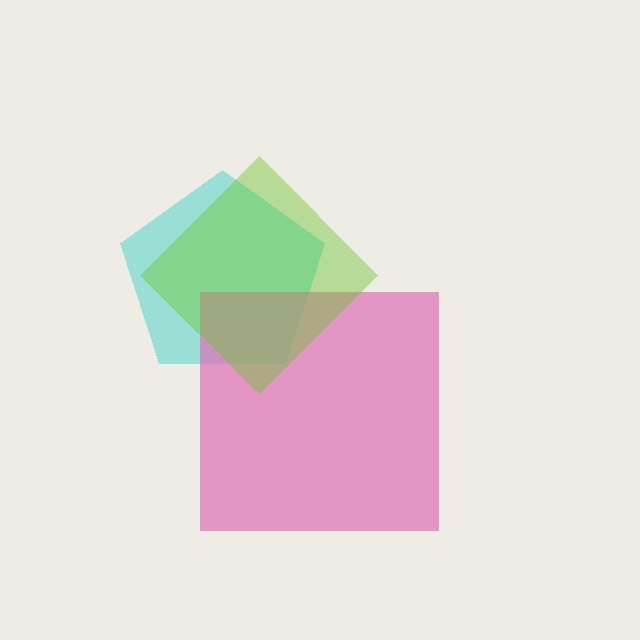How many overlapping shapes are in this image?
There are 3 overlapping shapes in the image.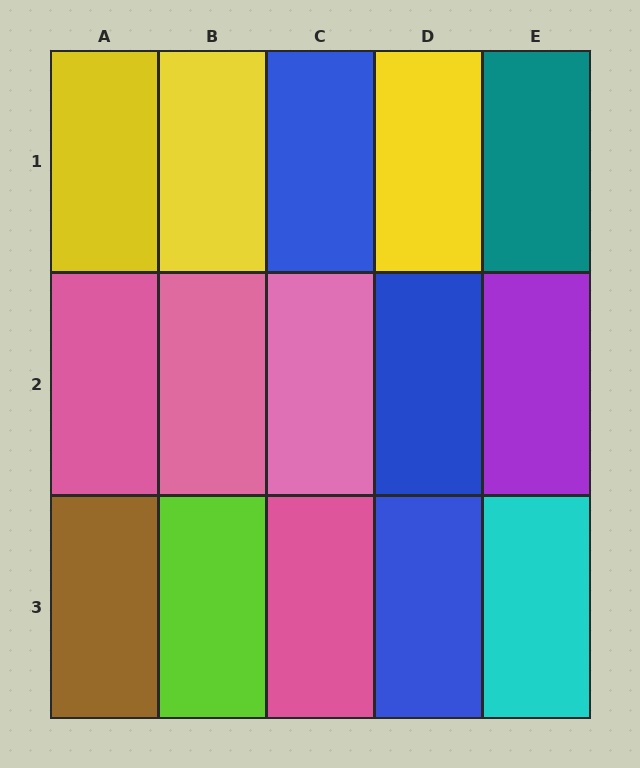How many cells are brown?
1 cell is brown.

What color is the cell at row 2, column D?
Blue.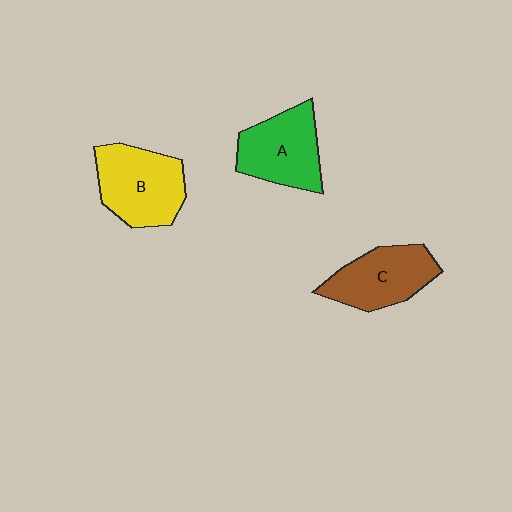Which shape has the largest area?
Shape B (yellow).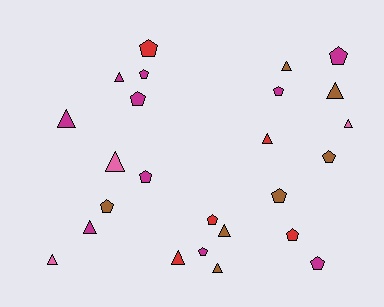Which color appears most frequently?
Magenta, with 10 objects.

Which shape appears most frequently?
Pentagon, with 13 objects.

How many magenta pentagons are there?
There are 7 magenta pentagons.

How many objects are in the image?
There are 25 objects.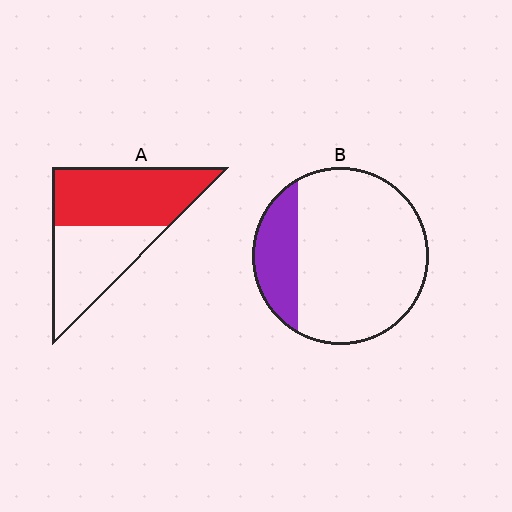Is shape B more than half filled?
No.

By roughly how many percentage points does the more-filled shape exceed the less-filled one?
By roughly 35 percentage points (A over B).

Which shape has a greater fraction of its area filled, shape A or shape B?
Shape A.